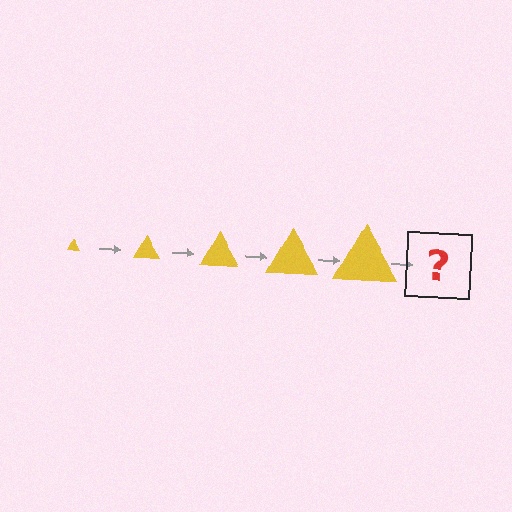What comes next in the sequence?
The next element should be a yellow triangle, larger than the previous one.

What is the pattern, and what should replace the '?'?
The pattern is that the triangle gets progressively larger each step. The '?' should be a yellow triangle, larger than the previous one.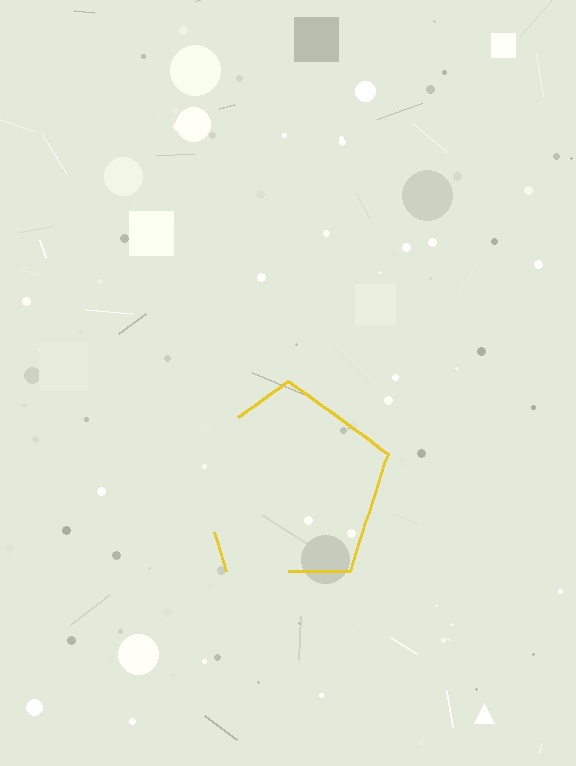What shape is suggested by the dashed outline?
The dashed outline suggests a pentagon.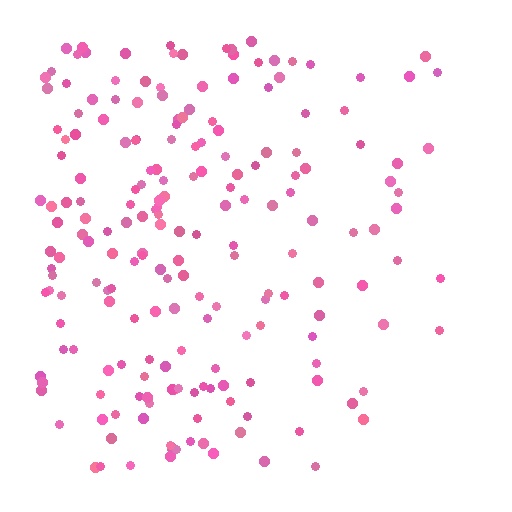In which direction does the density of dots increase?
From right to left, with the left side densest.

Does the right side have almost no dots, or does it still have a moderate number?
Still a moderate number, just noticeably fewer than the left.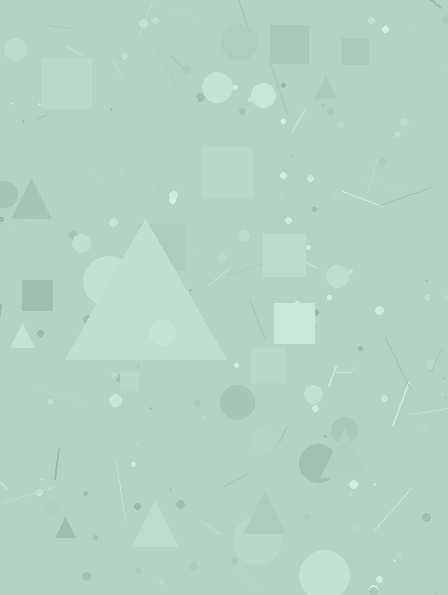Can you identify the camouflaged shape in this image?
The camouflaged shape is a triangle.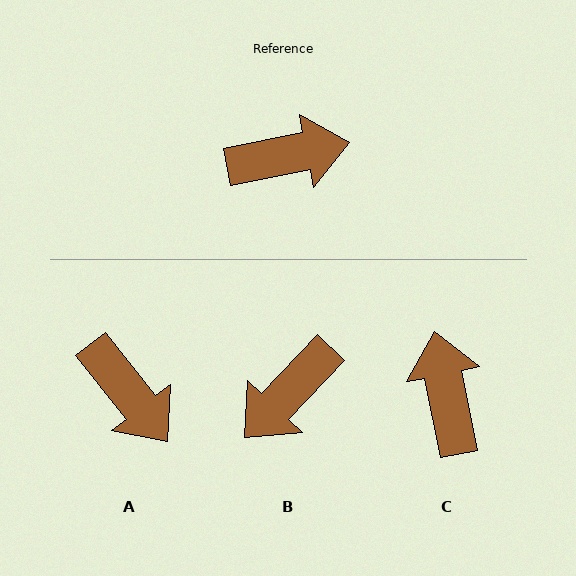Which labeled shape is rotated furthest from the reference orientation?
B, about 145 degrees away.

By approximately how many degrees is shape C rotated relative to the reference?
Approximately 90 degrees counter-clockwise.